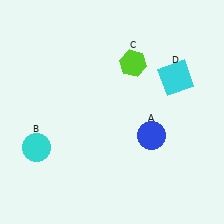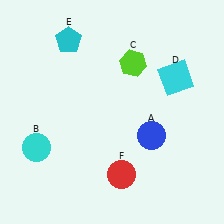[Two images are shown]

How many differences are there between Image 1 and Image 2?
There are 2 differences between the two images.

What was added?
A cyan pentagon (E), a red circle (F) were added in Image 2.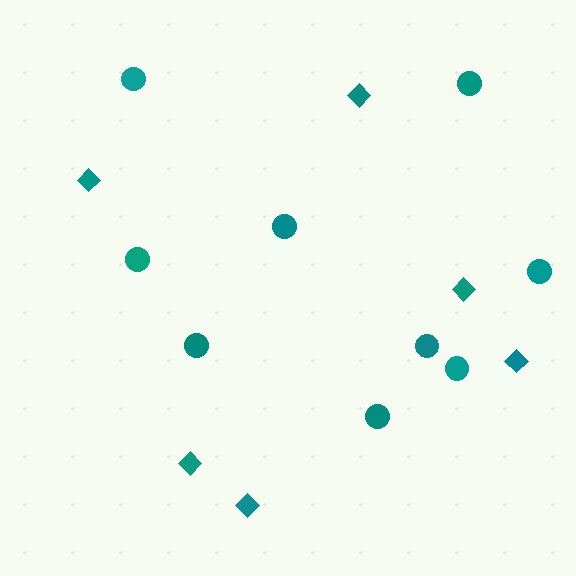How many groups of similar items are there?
There are 2 groups: one group of diamonds (6) and one group of circles (9).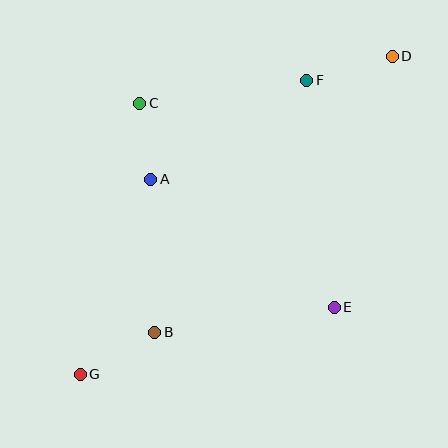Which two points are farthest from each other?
Points D and G are farthest from each other.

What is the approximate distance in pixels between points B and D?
The distance between B and D is approximately 364 pixels.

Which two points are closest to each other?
Points A and C are closest to each other.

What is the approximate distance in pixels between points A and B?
The distance between A and B is approximately 153 pixels.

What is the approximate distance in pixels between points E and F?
The distance between E and F is approximately 229 pixels.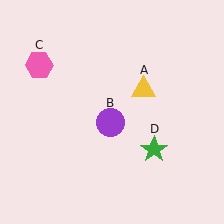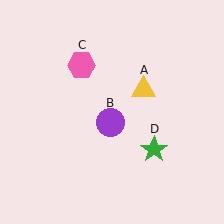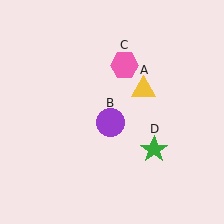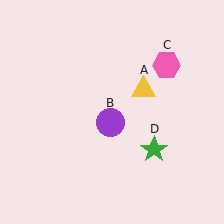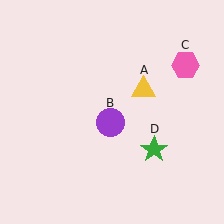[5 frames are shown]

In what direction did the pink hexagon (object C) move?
The pink hexagon (object C) moved right.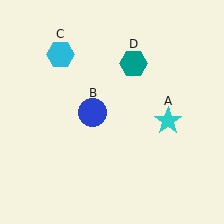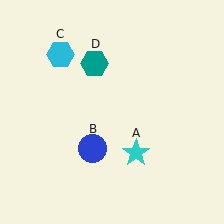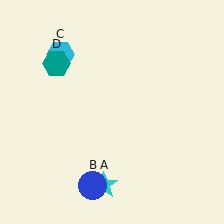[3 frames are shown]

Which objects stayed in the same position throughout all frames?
Cyan hexagon (object C) remained stationary.